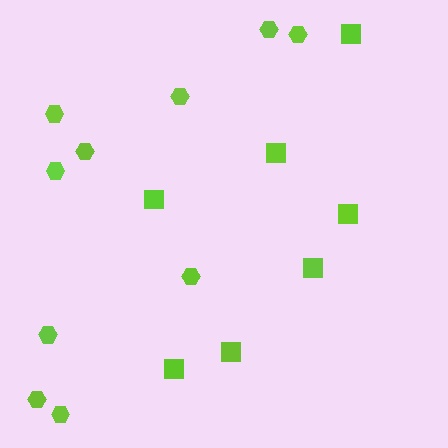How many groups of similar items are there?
There are 2 groups: one group of squares (7) and one group of hexagons (10).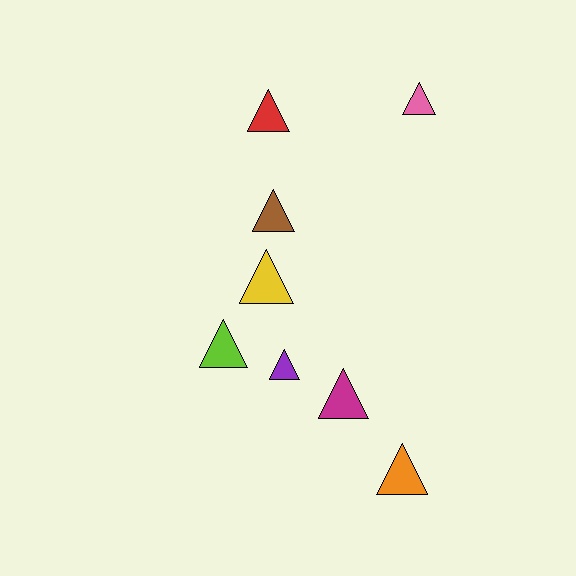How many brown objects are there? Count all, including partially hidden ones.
There is 1 brown object.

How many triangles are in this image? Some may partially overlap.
There are 8 triangles.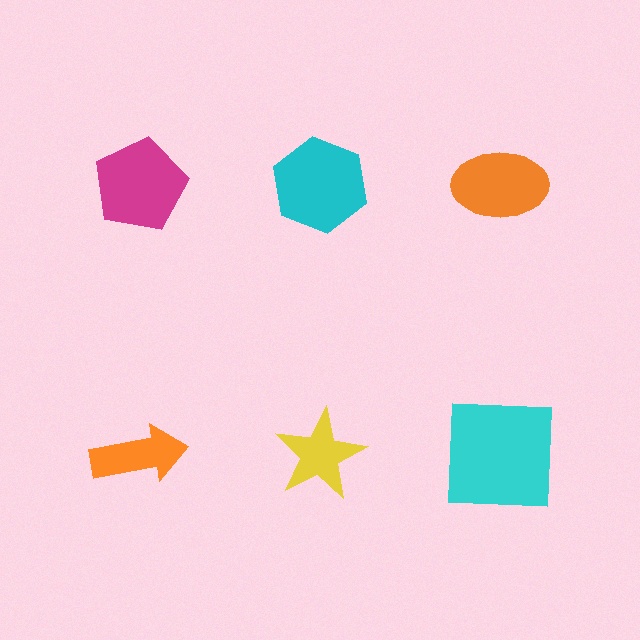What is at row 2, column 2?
A yellow star.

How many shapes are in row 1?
3 shapes.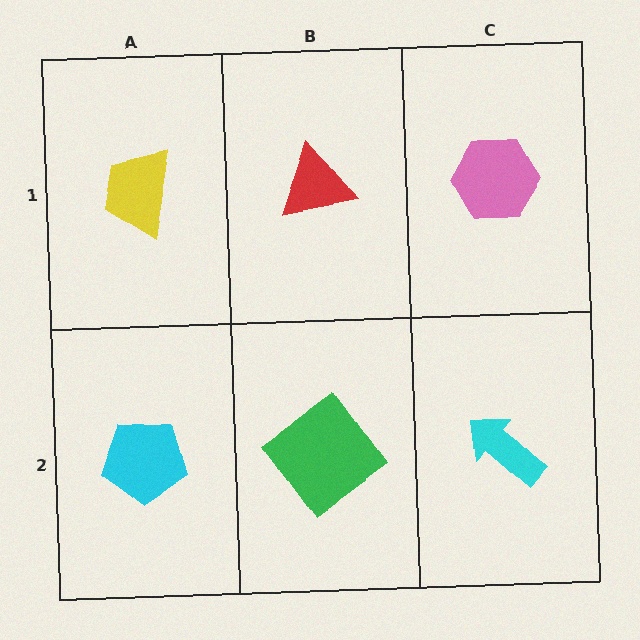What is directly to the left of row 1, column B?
A yellow trapezoid.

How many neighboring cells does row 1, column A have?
2.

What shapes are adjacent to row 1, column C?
A cyan arrow (row 2, column C), a red triangle (row 1, column B).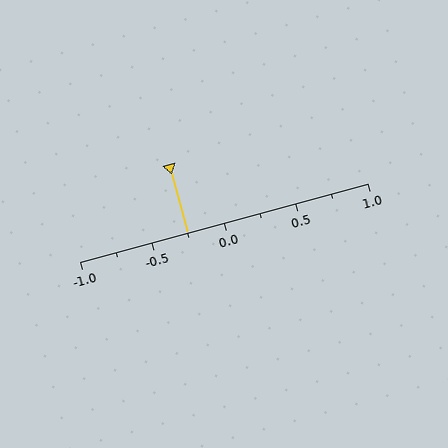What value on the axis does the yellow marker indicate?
The marker indicates approximately -0.25.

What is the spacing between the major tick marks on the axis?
The major ticks are spaced 0.5 apart.